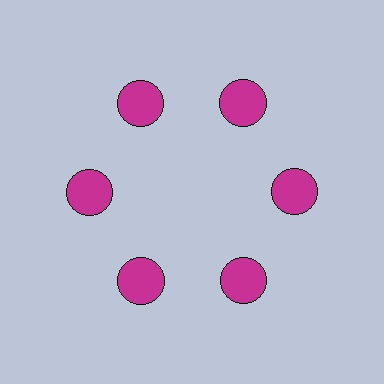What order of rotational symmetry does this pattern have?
This pattern has 6-fold rotational symmetry.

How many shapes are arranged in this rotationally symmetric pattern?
There are 6 shapes, arranged in 6 groups of 1.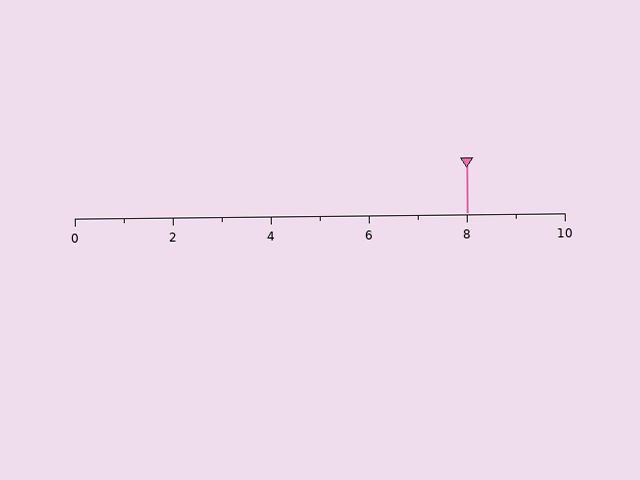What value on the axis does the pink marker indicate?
The marker indicates approximately 8.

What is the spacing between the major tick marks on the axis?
The major ticks are spaced 2 apart.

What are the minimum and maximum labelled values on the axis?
The axis runs from 0 to 10.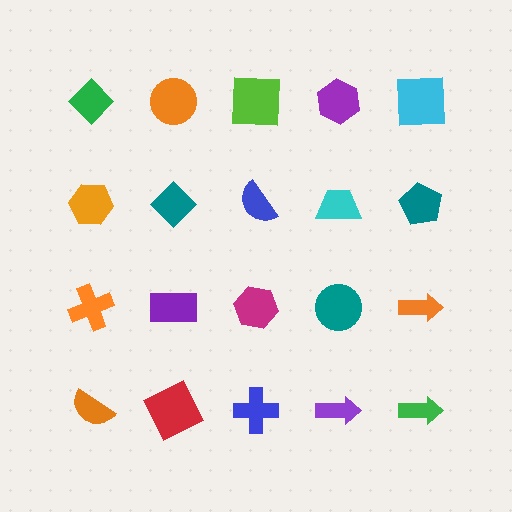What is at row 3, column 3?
A magenta hexagon.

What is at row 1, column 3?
A lime square.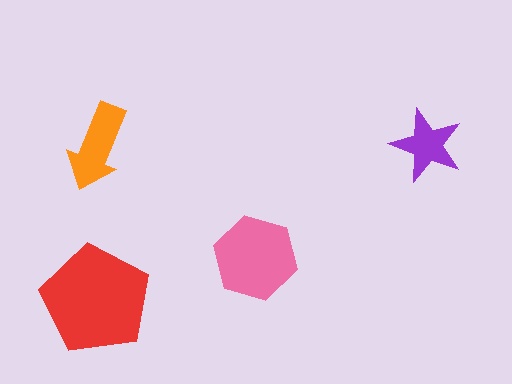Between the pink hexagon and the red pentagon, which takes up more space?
The red pentagon.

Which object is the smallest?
The purple star.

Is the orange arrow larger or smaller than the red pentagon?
Smaller.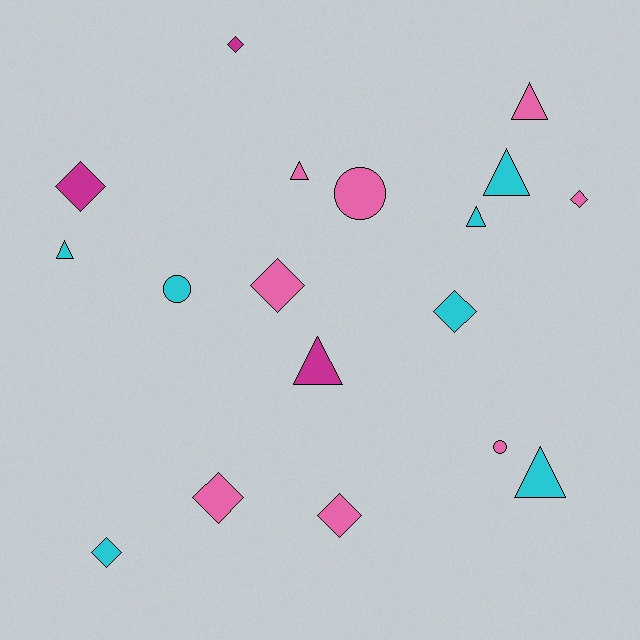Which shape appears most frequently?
Diamond, with 8 objects.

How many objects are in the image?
There are 18 objects.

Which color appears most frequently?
Pink, with 8 objects.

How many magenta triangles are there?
There is 1 magenta triangle.